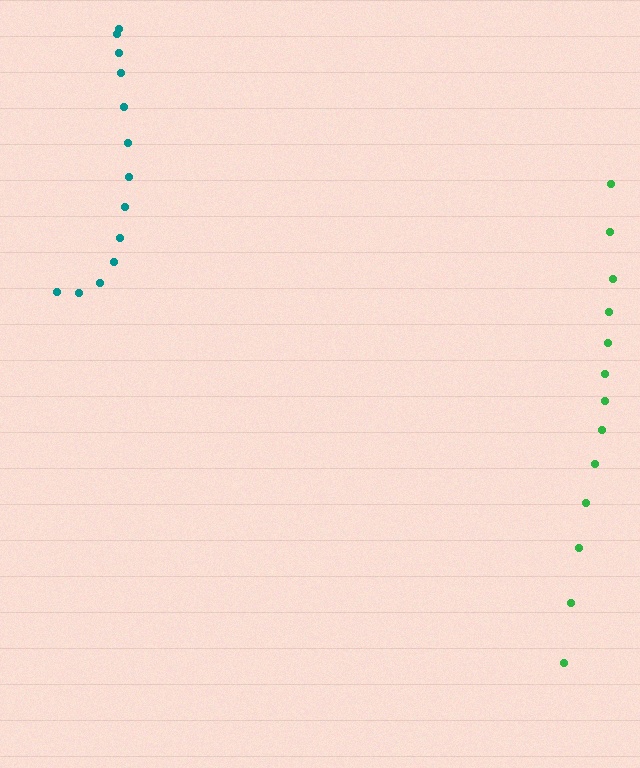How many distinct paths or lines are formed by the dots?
There are 2 distinct paths.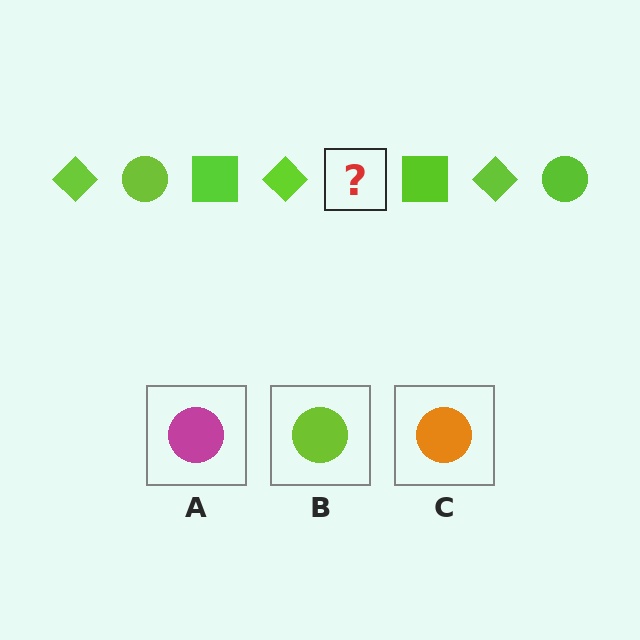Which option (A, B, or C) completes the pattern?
B.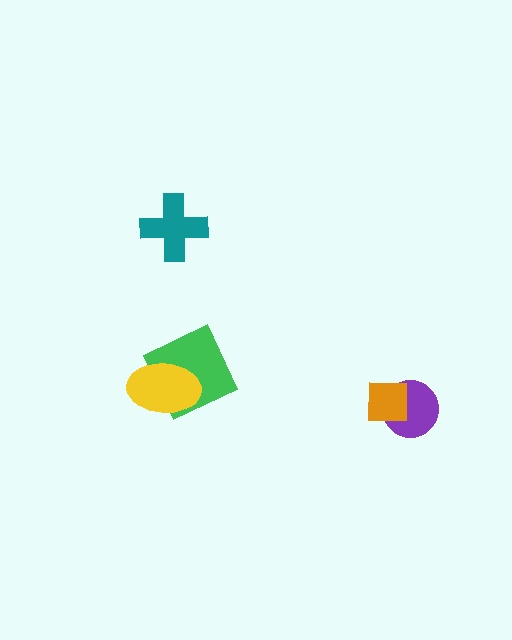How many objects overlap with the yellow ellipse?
1 object overlaps with the yellow ellipse.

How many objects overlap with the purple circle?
1 object overlaps with the purple circle.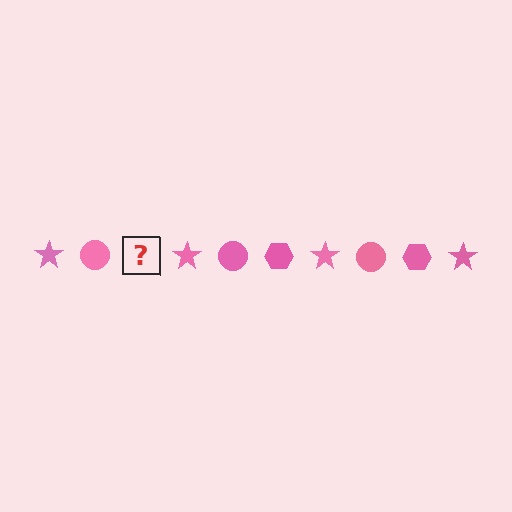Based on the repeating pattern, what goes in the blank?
The blank should be a pink hexagon.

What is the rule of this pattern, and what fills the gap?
The rule is that the pattern cycles through star, circle, hexagon shapes in pink. The gap should be filled with a pink hexagon.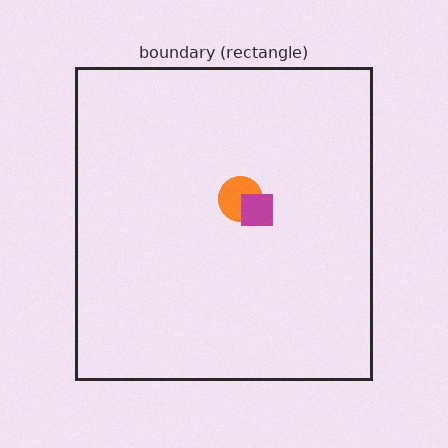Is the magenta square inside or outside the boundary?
Inside.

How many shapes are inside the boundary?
2 inside, 0 outside.